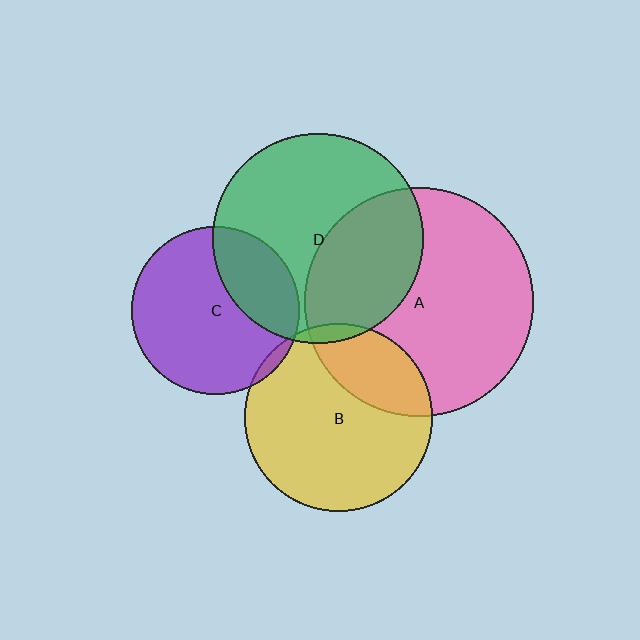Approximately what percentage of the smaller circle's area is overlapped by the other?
Approximately 30%.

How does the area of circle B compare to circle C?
Approximately 1.2 times.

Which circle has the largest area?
Circle A (pink).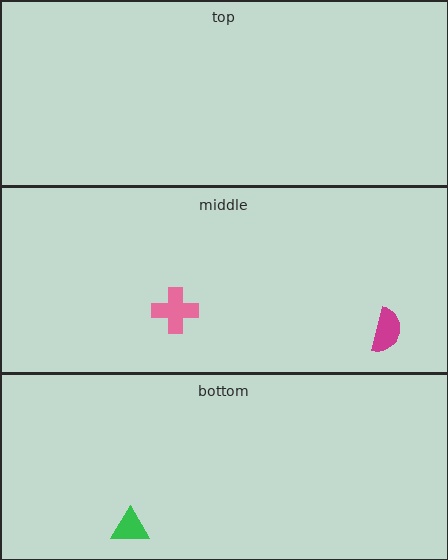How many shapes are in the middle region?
2.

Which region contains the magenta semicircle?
The middle region.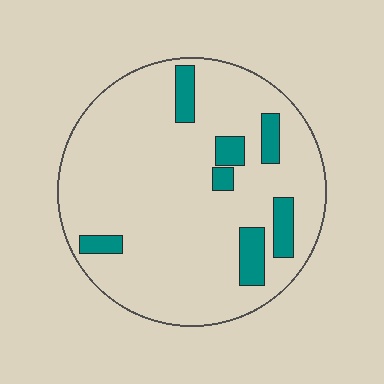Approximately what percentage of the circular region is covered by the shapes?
Approximately 15%.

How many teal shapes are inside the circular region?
7.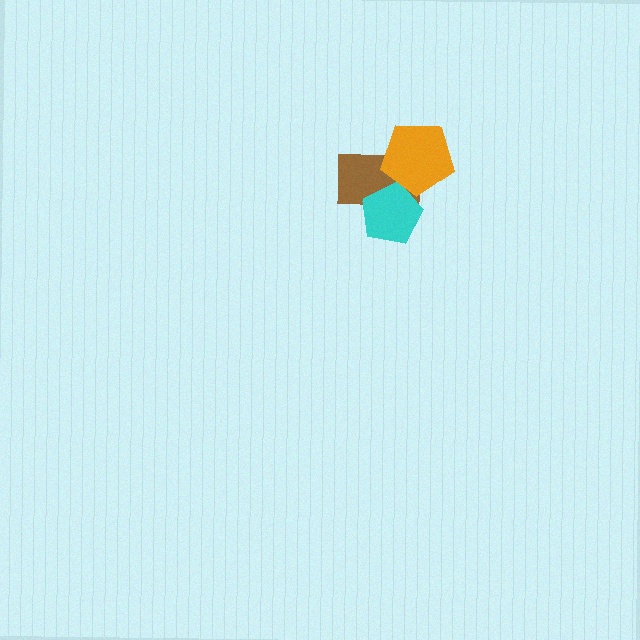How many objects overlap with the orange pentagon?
2 objects overlap with the orange pentagon.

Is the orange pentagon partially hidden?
No, no other shape covers it.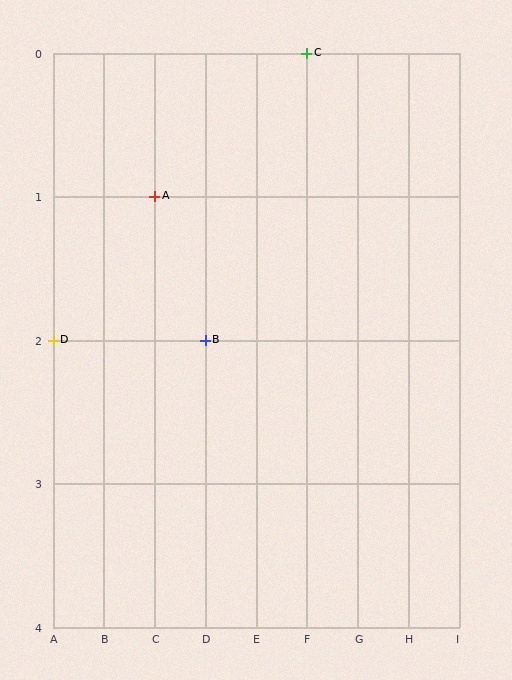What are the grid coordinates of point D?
Point D is at grid coordinates (A, 2).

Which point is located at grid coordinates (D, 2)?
Point B is at (D, 2).